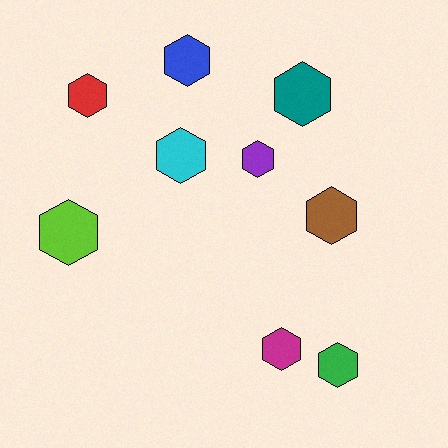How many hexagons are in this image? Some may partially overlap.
There are 9 hexagons.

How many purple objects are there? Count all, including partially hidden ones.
There is 1 purple object.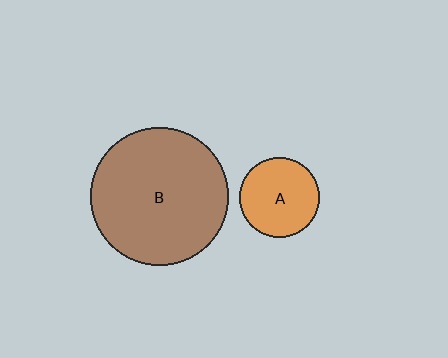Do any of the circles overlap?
No, none of the circles overlap.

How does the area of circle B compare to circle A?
Approximately 3.0 times.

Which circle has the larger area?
Circle B (brown).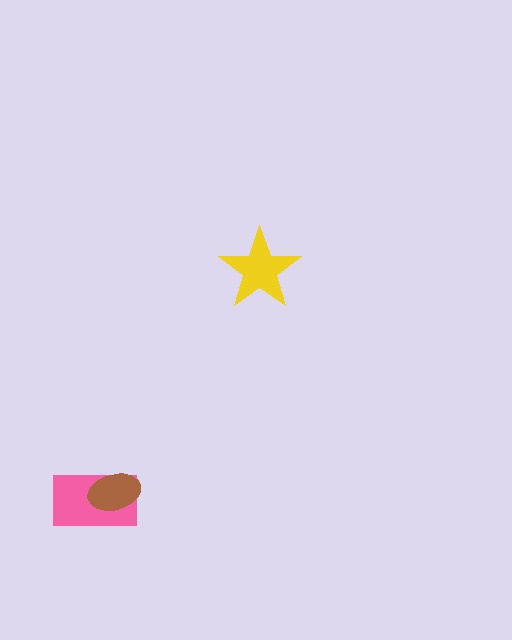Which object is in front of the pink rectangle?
The brown ellipse is in front of the pink rectangle.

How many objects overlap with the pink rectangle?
1 object overlaps with the pink rectangle.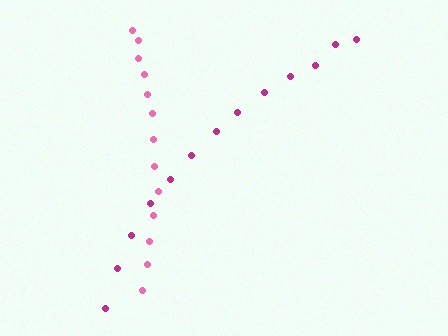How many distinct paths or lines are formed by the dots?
There are 2 distinct paths.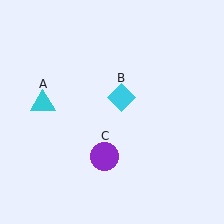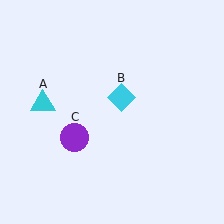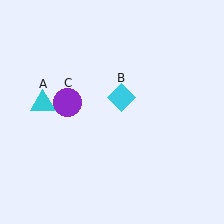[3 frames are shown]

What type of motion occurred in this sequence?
The purple circle (object C) rotated clockwise around the center of the scene.